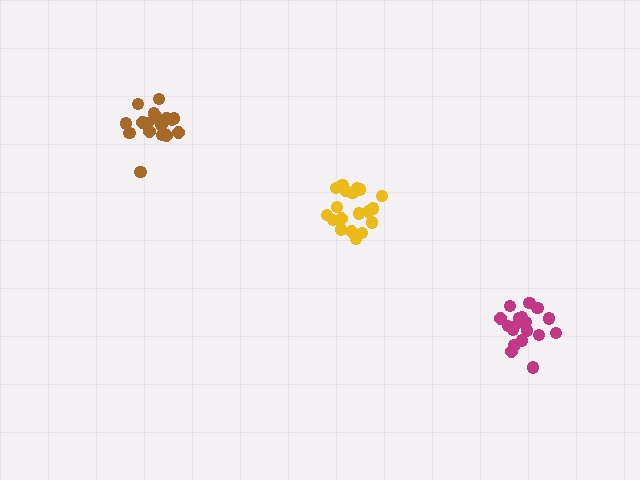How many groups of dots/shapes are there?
There are 3 groups.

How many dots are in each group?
Group 1: 19 dots, Group 2: 19 dots, Group 3: 18 dots (56 total).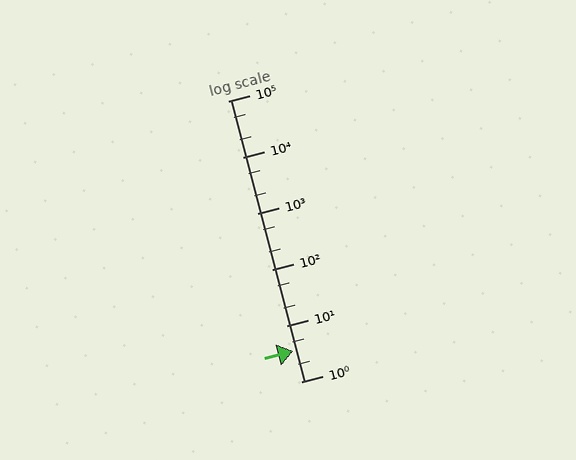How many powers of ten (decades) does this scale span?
The scale spans 5 decades, from 1 to 100000.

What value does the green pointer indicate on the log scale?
The pointer indicates approximately 3.5.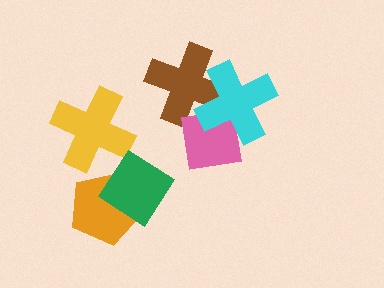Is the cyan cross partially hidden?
No, no other shape covers it.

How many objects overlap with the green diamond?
1 object overlaps with the green diamond.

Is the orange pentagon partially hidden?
Yes, it is partially covered by another shape.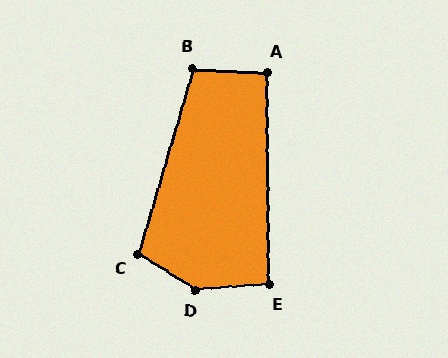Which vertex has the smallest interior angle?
A, at approximately 94 degrees.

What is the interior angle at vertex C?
Approximately 105 degrees (obtuse).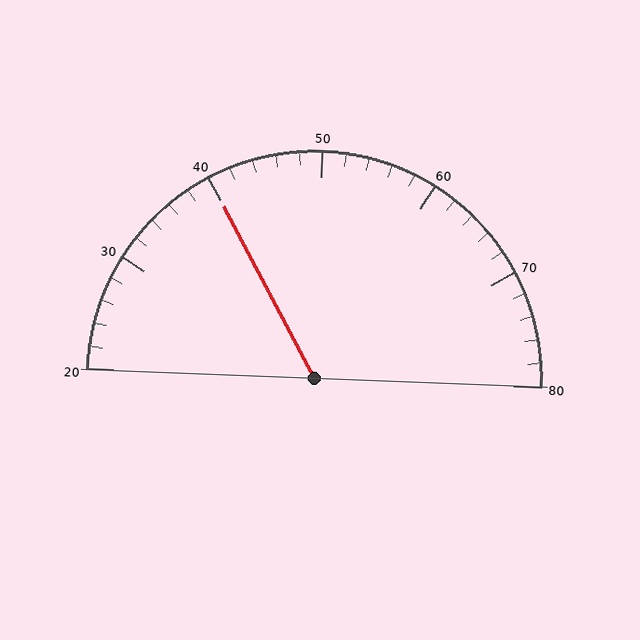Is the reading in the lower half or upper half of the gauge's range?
The reading is in the lower half of the range (20 to 80).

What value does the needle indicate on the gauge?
The needle indicates approximately 40.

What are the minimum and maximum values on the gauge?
The gauge ranges from 20 to 80.